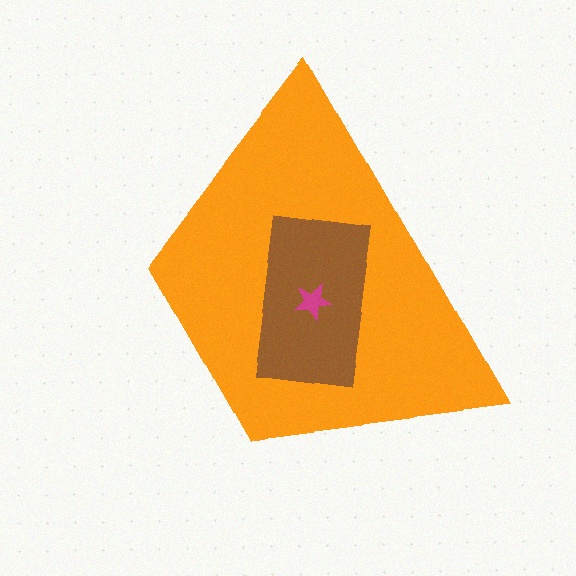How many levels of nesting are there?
3.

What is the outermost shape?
The orange trapezoid.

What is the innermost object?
The magenta star.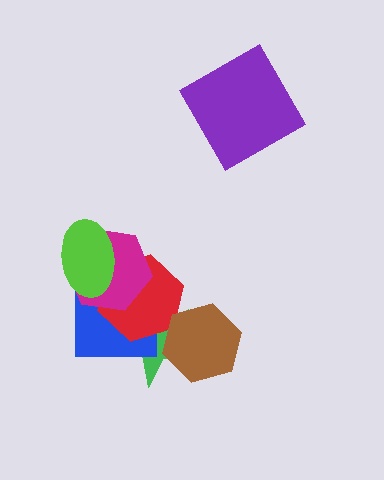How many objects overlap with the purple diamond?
0 objects overlap with the purple diamond.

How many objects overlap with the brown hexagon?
2 objects overlap with the brown hexagon.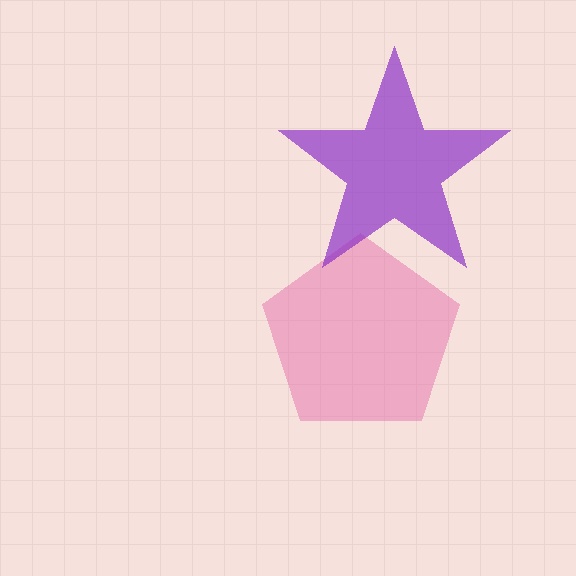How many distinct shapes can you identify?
There are 2 distinct shapes: a pink pentagon, a purple star.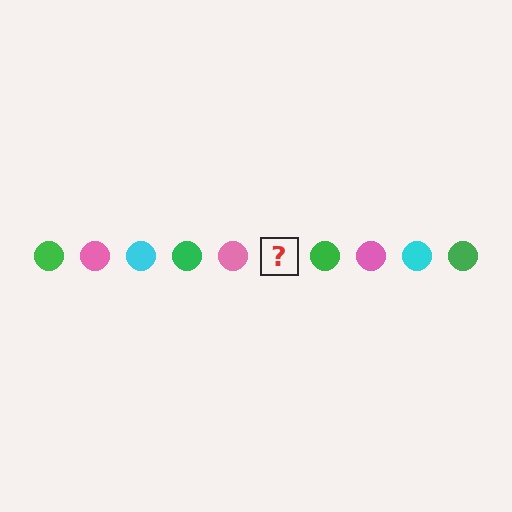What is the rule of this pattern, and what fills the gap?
The rule is that the pattern cycles through green, pink, cyan circles. The gap should be filled with a cyan circle.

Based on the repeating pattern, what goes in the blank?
The blank should be a cyan circle.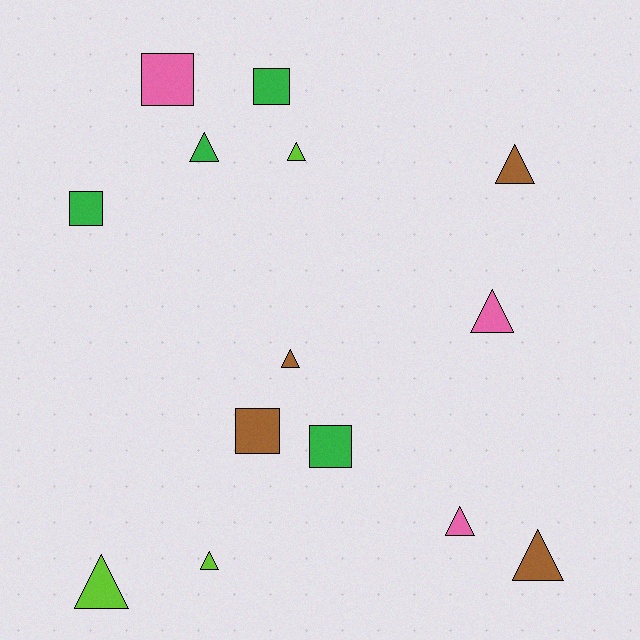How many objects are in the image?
There are 14 objects.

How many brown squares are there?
There is 1 brown square.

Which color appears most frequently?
Green, with 4 objects.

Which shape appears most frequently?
Triangle, with 9 objects.